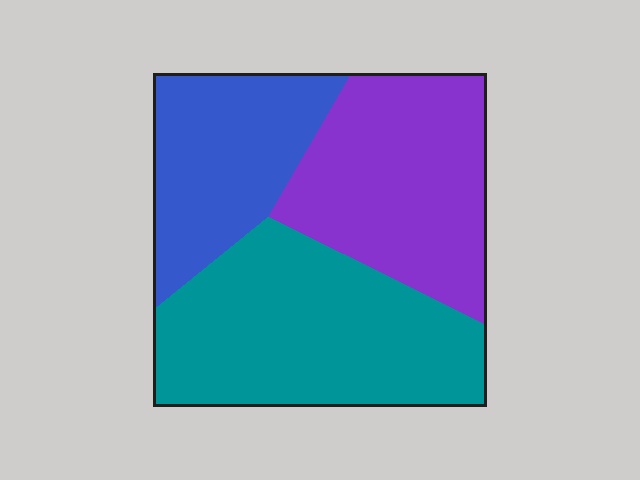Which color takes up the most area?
Teal, at roughly 40%.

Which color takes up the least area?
Blue, at roughly 25%.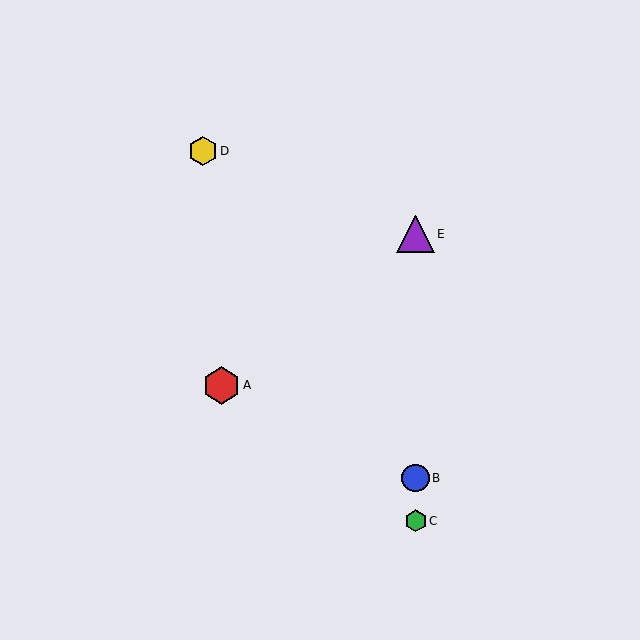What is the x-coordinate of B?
Object B is at x≈416.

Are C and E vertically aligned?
Yes, both are at x≈416.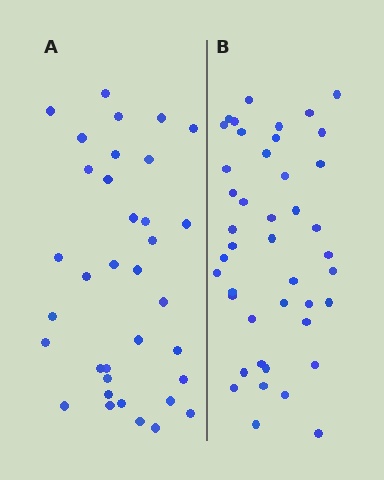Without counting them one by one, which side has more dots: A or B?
Region B (the right region) has more dots.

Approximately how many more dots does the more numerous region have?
Region B has roughly 8 or so more dots than region A.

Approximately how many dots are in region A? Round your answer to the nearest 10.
About 40 dots. (The exact count is 35, which rounds to 40.)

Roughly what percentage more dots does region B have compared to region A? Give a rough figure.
About 25% more.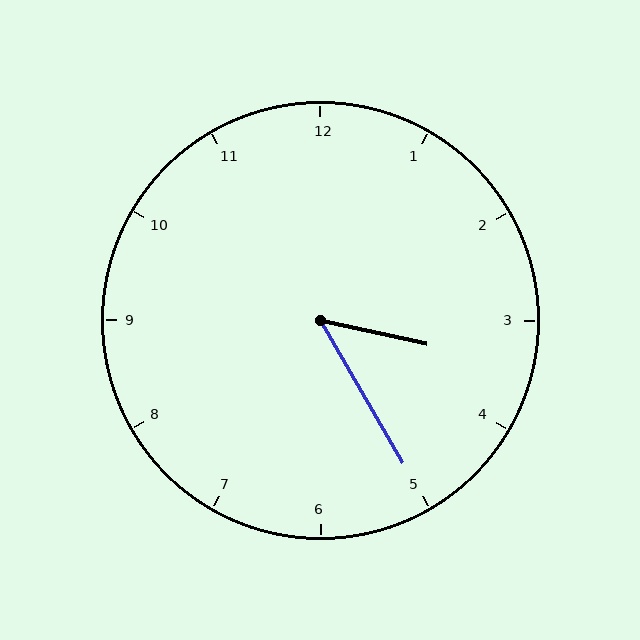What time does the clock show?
3:25.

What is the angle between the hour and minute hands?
Approximately 48 degrees.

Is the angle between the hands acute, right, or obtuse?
It is acute.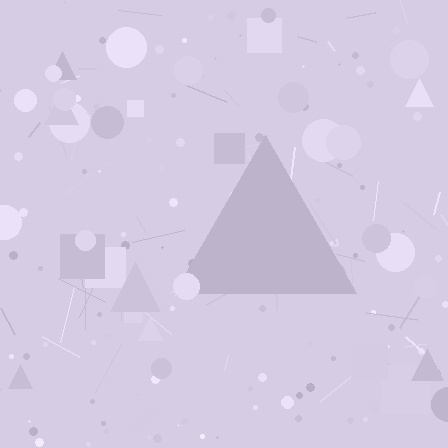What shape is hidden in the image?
A triangle is hidden in the image.